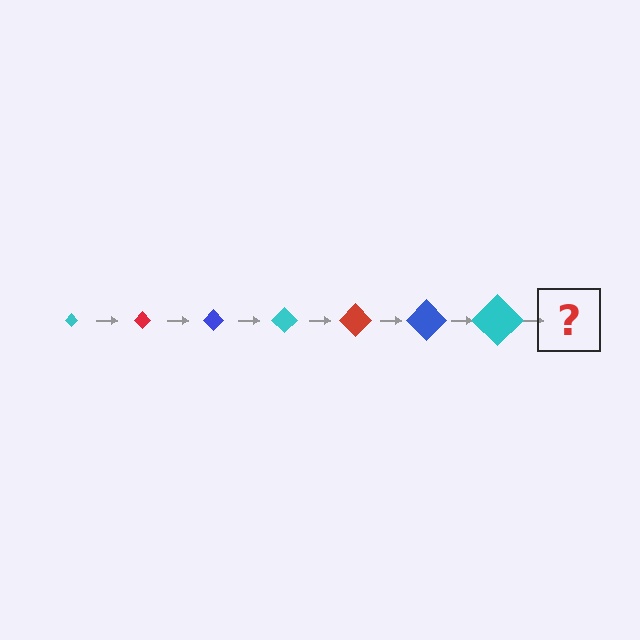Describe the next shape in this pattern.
It should be a red diamond, larger than the previous one.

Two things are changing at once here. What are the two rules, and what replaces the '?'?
The two rules are that the diamond grows larger each step and the color cycles through cyan, red, and blue. The '?' should be a red diamond, larger than the previous one.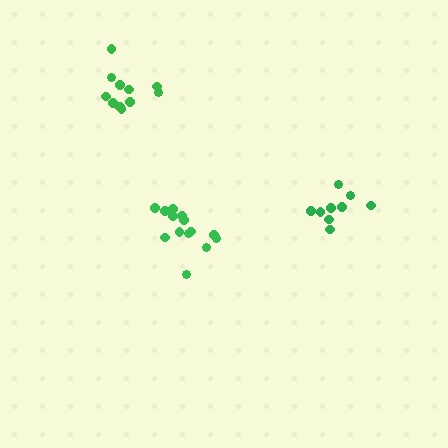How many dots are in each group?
Group 1: 9 dots, Group 2: 11 dots, Group 3: 14 dots (34 total).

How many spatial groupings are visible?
There are 3 spatial groupings.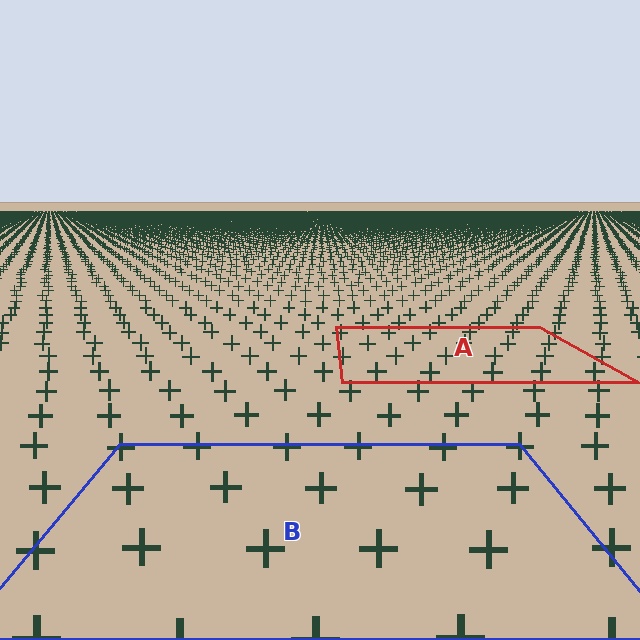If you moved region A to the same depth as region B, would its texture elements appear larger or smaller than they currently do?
They would appear larger. At a closer depth, the same texture elements are projected at a bigger on-screen size.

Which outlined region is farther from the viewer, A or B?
Region A is farther from the viewer — the texture elements inside it appear smaller and more densely packed.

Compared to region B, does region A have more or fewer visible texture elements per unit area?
Region A has more texture elements per unit area — they are packed more densely because it is farther away.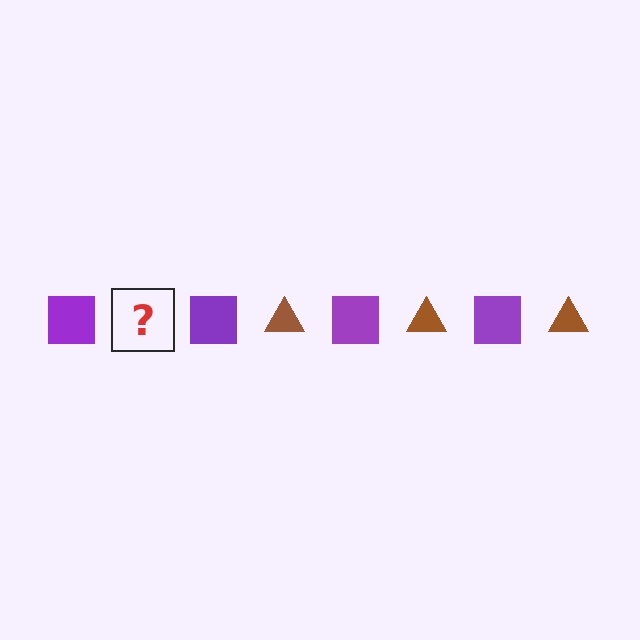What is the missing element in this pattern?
The missing element is a brown triangle.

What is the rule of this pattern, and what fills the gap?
The rule is that the pattern alternates between purple square and brown triangle. The gap should be filled with a brown triangle.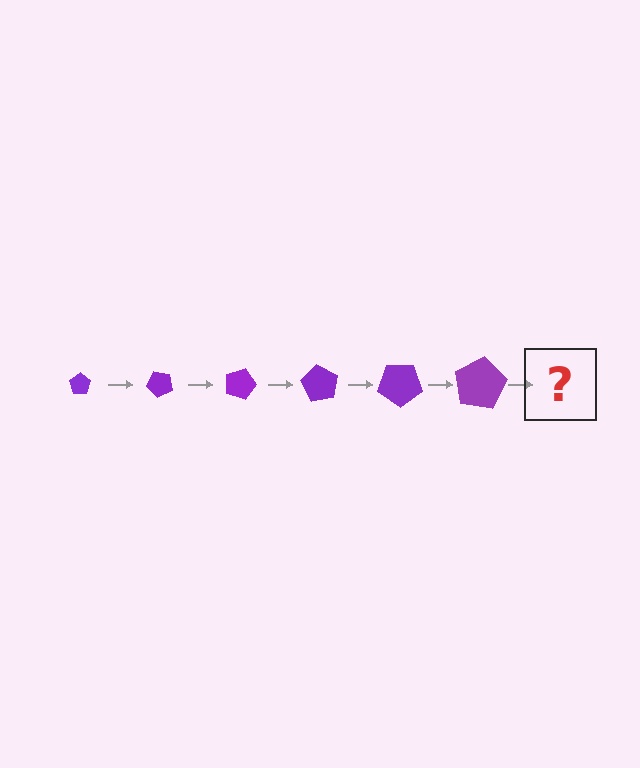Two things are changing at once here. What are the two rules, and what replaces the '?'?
The two rules are that the pentagon grows larger each step and it rotates 45 degrees each step. The '?' should be a pentagon, larger than the previous one and rotated 270 degrees from the start.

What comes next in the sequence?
The next element should be a pentagon, larger than the previous one and rotated 270 degrees from the start.